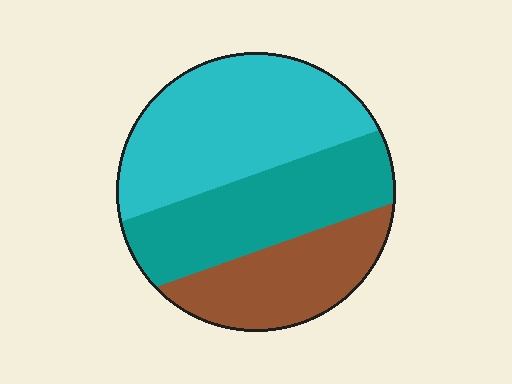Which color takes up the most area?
Cyan, at roughly 40%.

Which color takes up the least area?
Brown, at roughly 25%.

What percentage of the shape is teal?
Teal takes up between a quarter and a half of the shape.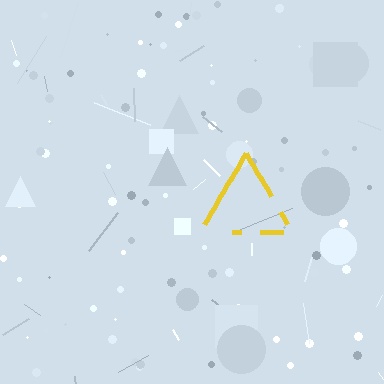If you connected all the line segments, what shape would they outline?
They would outline a triangle.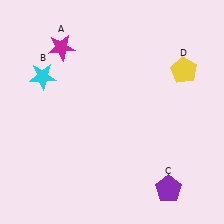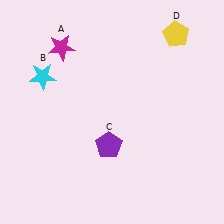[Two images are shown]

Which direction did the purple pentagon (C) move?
The purple pentagon (C) moved left.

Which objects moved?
The objects that moved are: the purple pentagon (C), the yellow pentagon (D).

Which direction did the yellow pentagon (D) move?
The yellow pentagon (D) moved up.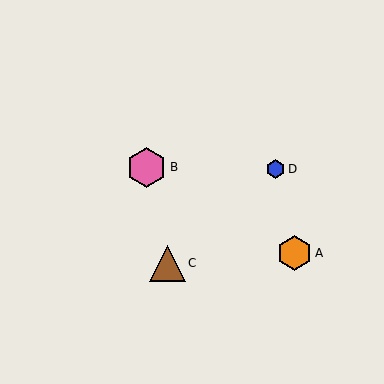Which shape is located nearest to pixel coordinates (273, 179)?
The blue hexagon (labeled D) at (275, 169) is nearest to that location.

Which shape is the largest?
The pink hexagon (labeled B) is the largest.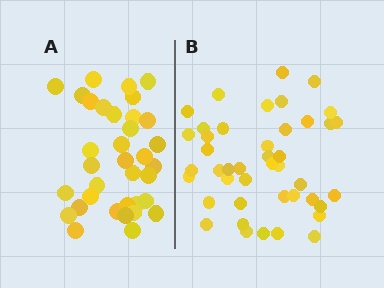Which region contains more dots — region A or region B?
Region B (the right region) has more dots.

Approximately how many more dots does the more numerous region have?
Region B has roughly 8 or so more dots than region A.